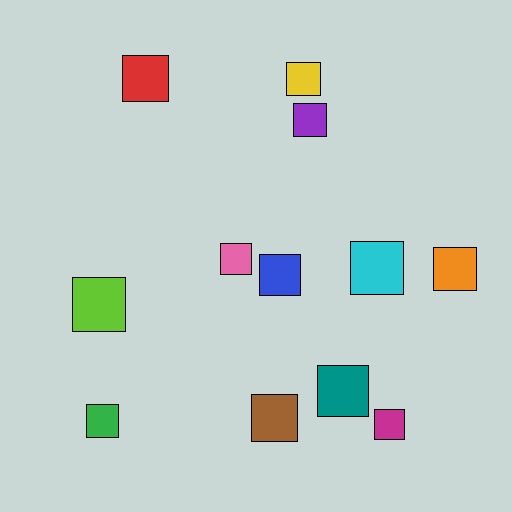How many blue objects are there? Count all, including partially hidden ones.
There is 1 blue object.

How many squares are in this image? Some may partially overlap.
There are 12 squares.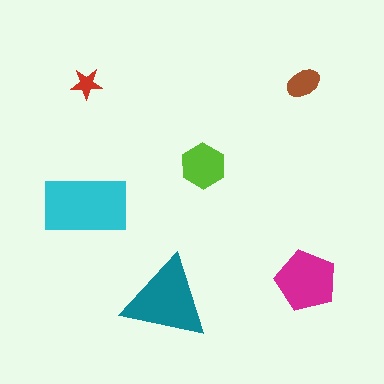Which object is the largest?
The cyan rectangle.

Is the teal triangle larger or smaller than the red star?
Larger.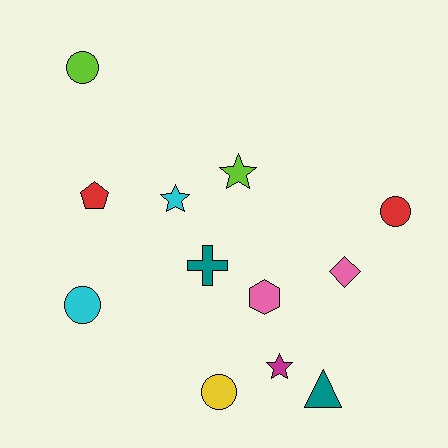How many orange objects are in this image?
There are no orange objects.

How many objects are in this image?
There are 12 objects.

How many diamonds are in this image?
There is 1 diamond.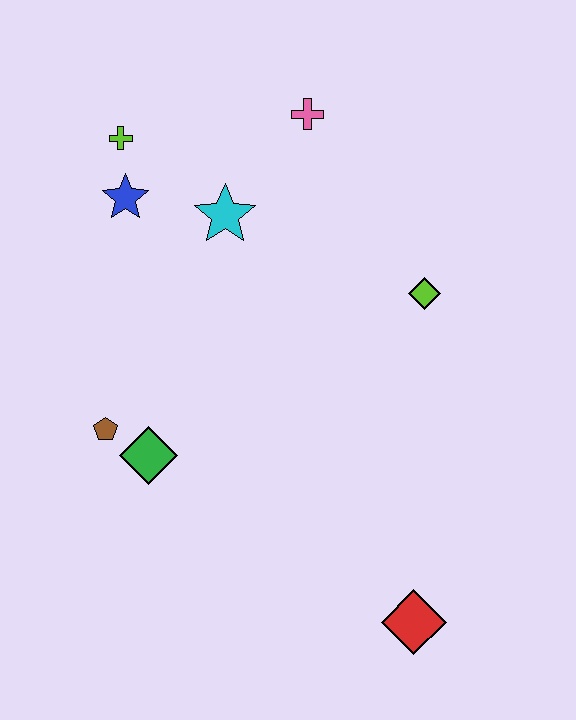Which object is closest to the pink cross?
The cyan star is closest to the pink cross.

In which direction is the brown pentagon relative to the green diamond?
The brown pentagon is to the left of the green diamond.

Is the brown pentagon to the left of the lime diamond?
Yes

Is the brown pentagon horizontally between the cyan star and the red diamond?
No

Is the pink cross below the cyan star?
No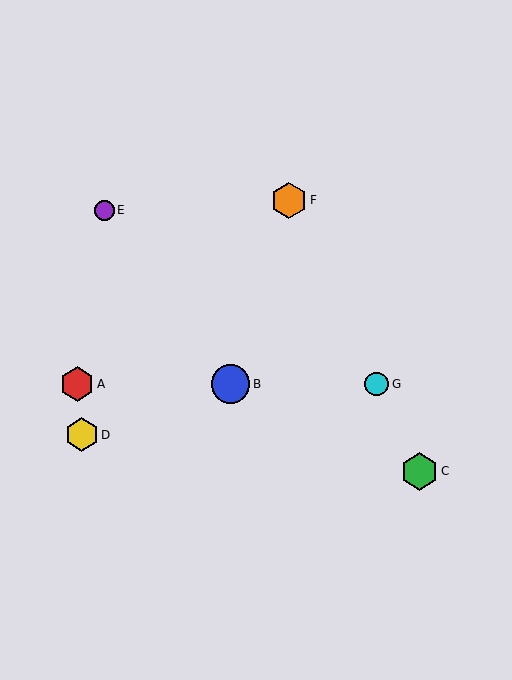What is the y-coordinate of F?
Object F is at y≈200.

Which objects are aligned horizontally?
Objects A, B, G are aligned horizontally.